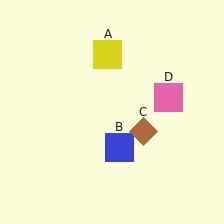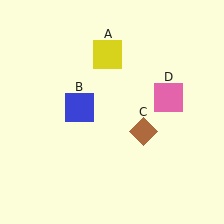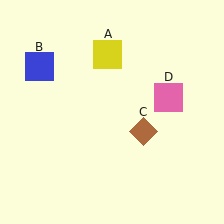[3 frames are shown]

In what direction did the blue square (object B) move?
The blue square (object B) moved up and to the left.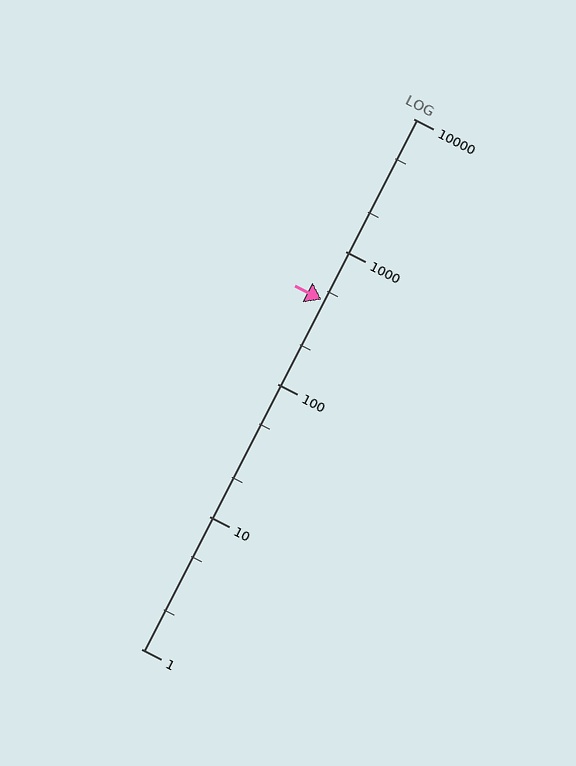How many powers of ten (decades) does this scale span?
The scale spans 4 decades, from 1 to 10000.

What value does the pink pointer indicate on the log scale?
The pointer indicates approximately 430.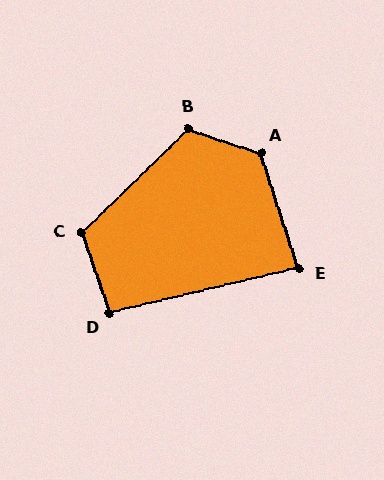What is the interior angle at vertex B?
Approximately 117 degrees (obtuse).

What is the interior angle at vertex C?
Approximately 115 degrees (obtuse).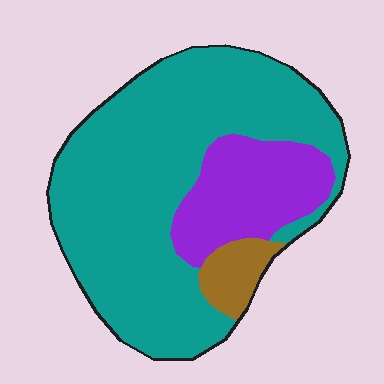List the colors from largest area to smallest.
From largest to smallest: teal, purple, brown.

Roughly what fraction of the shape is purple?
Purple takes up less than a quarter of the shape.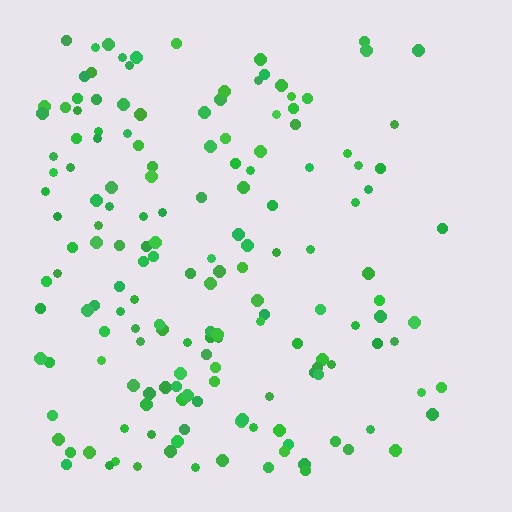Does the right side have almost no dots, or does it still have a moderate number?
Still a moderate number, just noticeably fewer than the left.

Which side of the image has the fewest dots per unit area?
The right.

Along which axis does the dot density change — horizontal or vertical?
Horizontal.